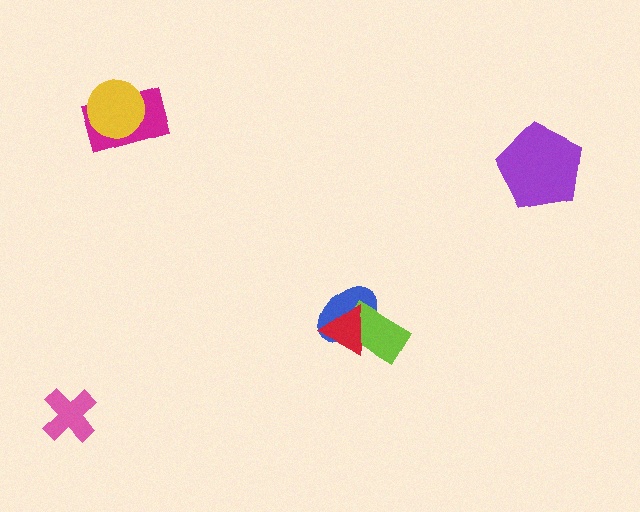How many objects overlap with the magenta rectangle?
1 object overlaps with the magenta rectangle.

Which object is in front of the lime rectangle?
The red triangle is in front of the lime rectangle.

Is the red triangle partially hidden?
No, no other shape covers it.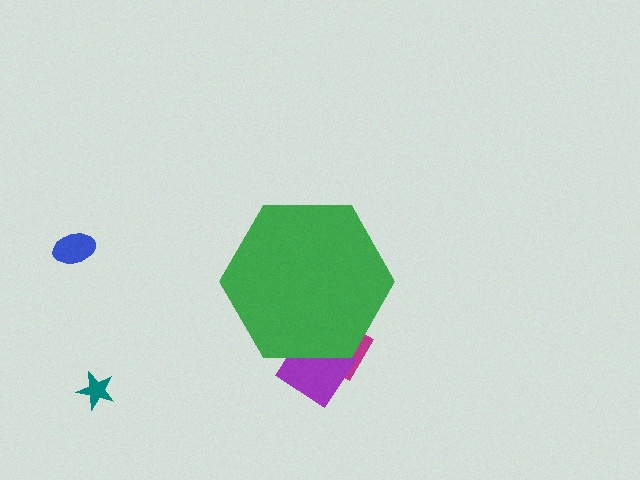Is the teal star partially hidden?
No, the teal star is fully visible.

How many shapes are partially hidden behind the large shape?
2 shapes are partially hidden.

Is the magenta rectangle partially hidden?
Yes, the magenta rectangle is partially hidden behind the green hexagon.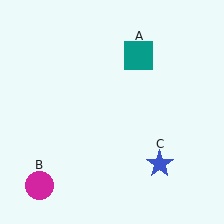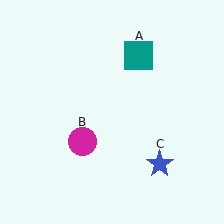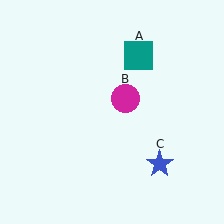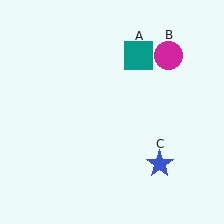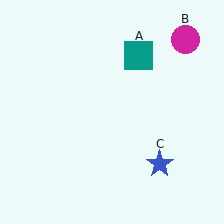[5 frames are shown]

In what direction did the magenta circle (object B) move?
The magenta circle (object B) moved up and to the right.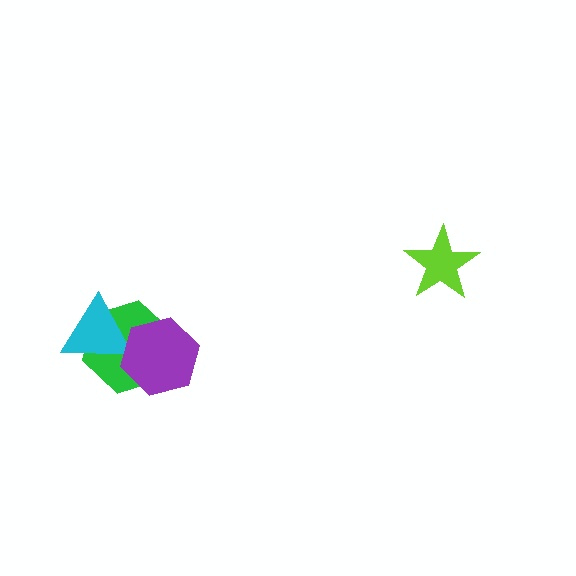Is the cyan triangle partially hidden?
Yes, it is partially covered by another shape.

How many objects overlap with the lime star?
0 objects overlap with the lime star.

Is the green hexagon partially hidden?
Yes, it is partially covered by another shape.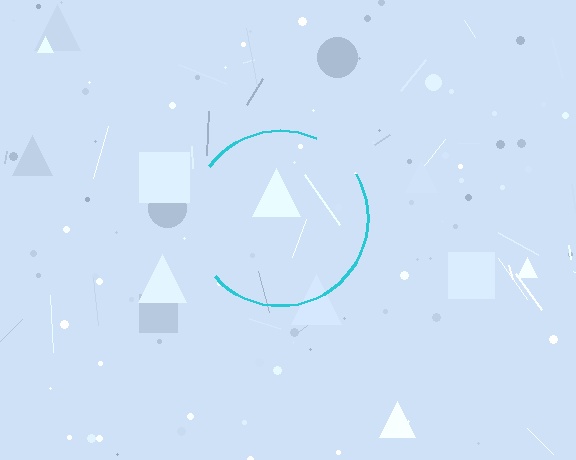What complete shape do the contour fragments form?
The contour fragments form a circle.